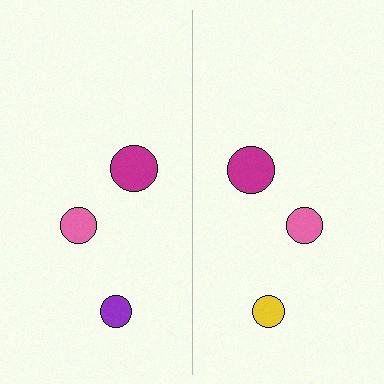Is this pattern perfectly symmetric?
No, the pattern is not perfectly symmetric. The yellow circle on the right side breaks the symmetry — its mirror counterpart is purple.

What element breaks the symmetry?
The yellow circle on the right side breaks the symmetry — its mirror counterpart is purple.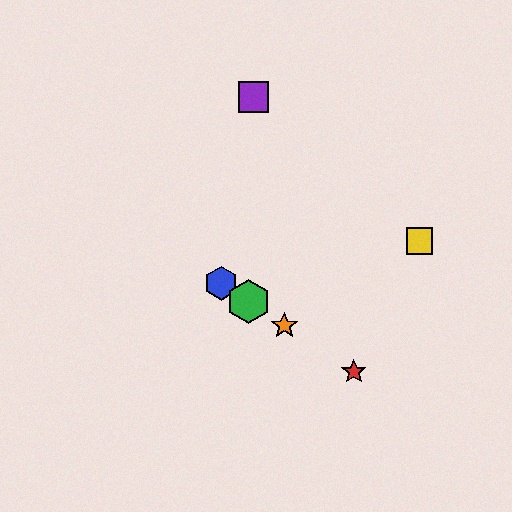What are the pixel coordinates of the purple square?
The purple square is at (253, 97).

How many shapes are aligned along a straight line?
4 shapes (the red star, the blue hexagon, the green hexagon, the orange star) are aligned along a straight line.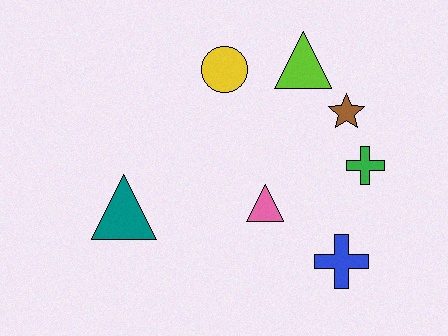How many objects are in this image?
There are 7 objects.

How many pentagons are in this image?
There are no pentagons.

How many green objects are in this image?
There is 1 green object.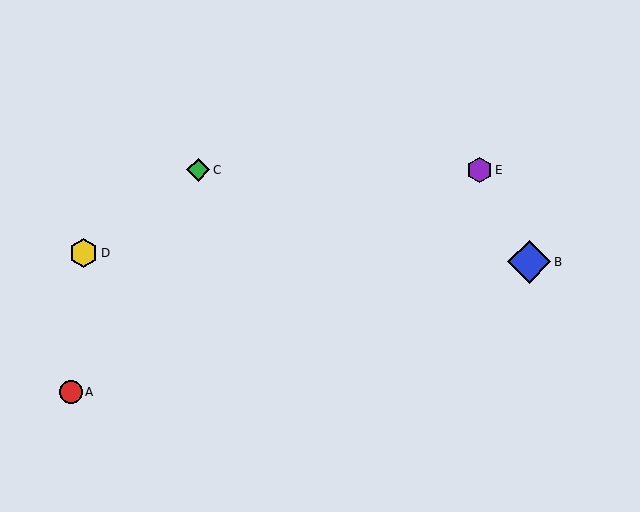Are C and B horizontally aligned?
No, C is at y≈170 and B is at y≈262.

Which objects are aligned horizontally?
Objects C, E are aligned horizontally.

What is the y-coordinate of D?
Object D is at y≈253.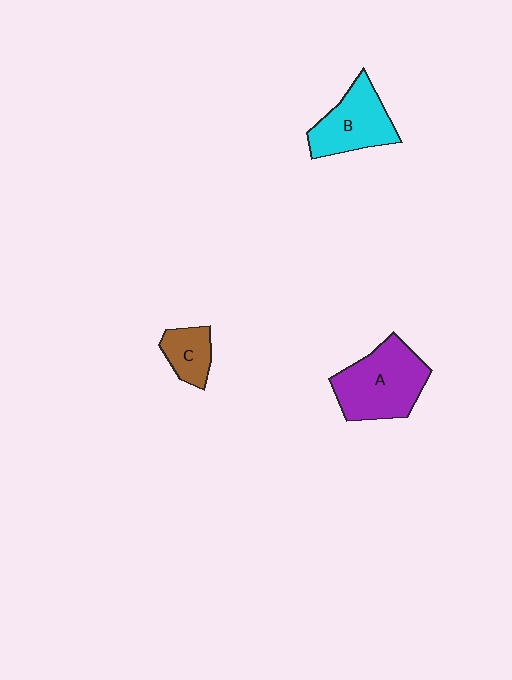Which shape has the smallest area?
Shape C (brown).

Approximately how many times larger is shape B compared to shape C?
Approximately 1.8 times.